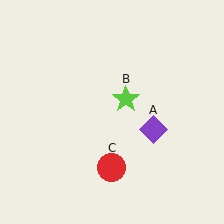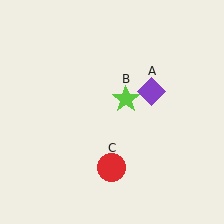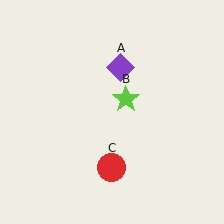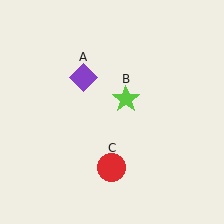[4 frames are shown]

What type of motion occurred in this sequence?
The purple diamond (object A) rotated counterclockwise around the center of the scene.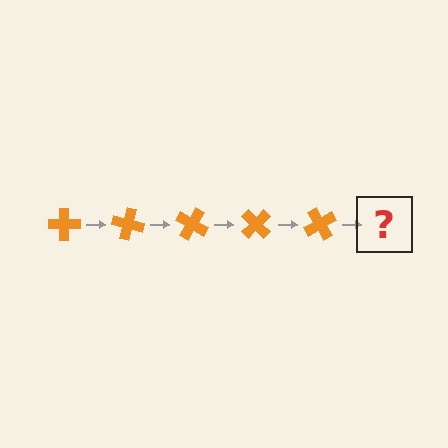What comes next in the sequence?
The next element should be an orange cross rotated 75 degrees.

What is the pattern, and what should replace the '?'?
The pattern is that the cross rotates 15 degrees each step. The '?' should be an orange cross rotated 75 degrees.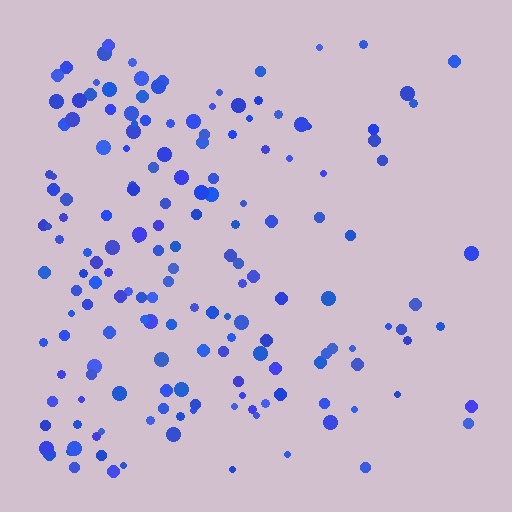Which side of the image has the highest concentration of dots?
The left.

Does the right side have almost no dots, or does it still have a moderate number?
Still a moderate number, just noticeably fewer than the left.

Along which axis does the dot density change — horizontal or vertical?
Horizontal.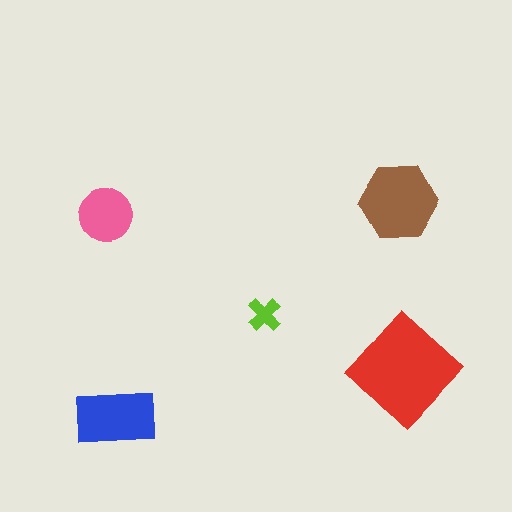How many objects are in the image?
There are 5 objects in the image.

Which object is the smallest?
The lime cross.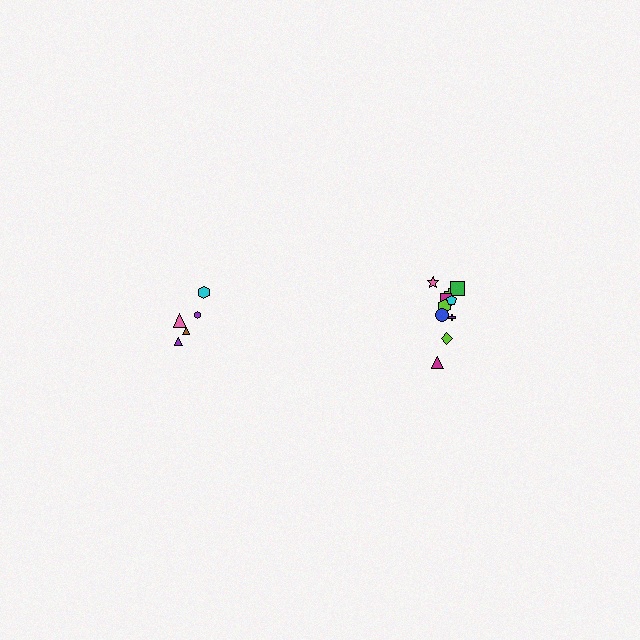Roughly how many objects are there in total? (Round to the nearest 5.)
Roughly 15 objects in total.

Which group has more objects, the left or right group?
The right group.